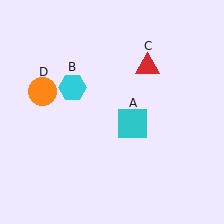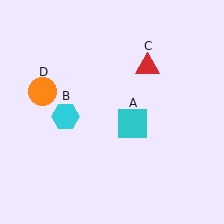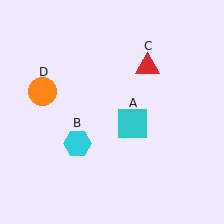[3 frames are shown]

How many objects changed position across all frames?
1 object changed position: cyan hexagon (object B).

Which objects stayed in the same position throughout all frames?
Cyan square (object A) and red triangle (object C) and orange circle (object D) remained stationary.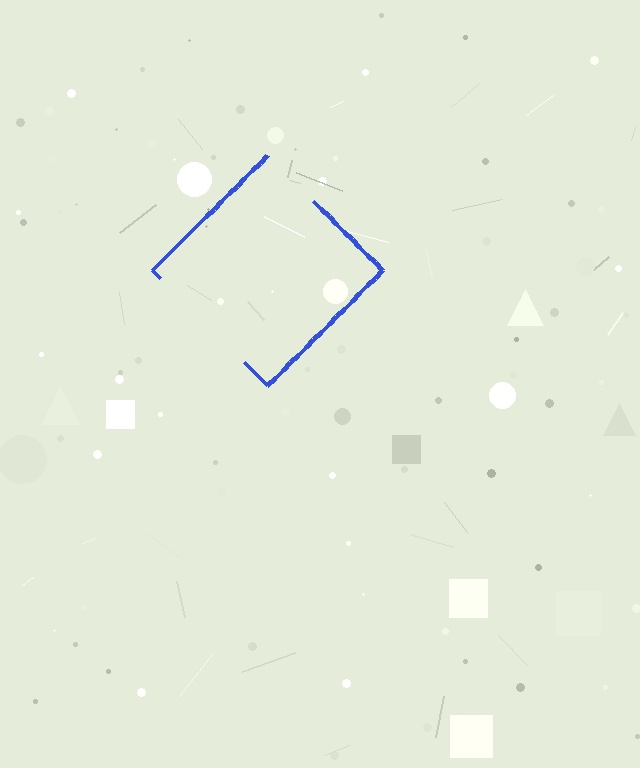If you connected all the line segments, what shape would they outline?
They would outline a diamond.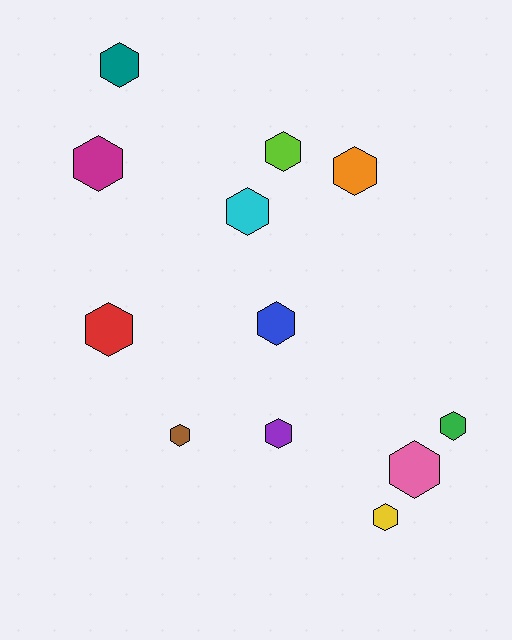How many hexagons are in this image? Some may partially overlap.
There are 12 hexagons.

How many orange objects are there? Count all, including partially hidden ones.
There is 1 orange object.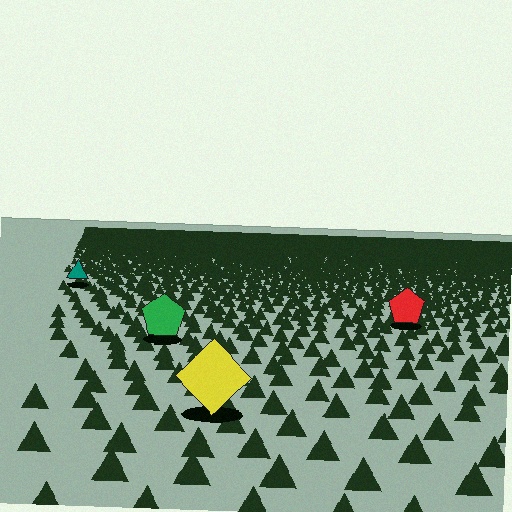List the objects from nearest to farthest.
From nearest to farthest: the yellow diamond, the green pentagon, the red pentagon, the teal triangle.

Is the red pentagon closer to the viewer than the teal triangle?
Yes. The red pentagon is closer — you can tell from the texture gradient: the ground texture is coarser near it.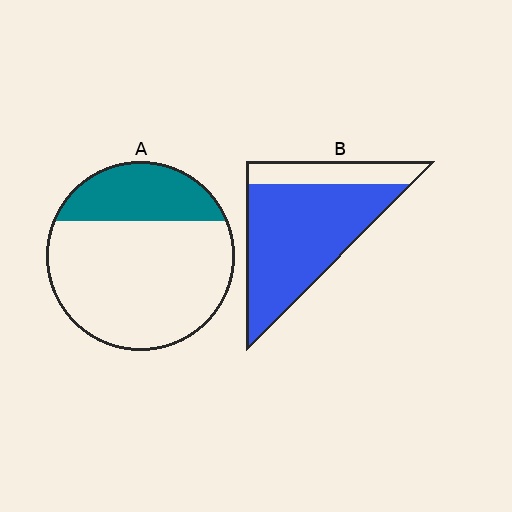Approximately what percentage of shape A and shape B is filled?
A is approximately 25% and B is approximately 75%.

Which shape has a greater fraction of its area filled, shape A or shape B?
Shape B.